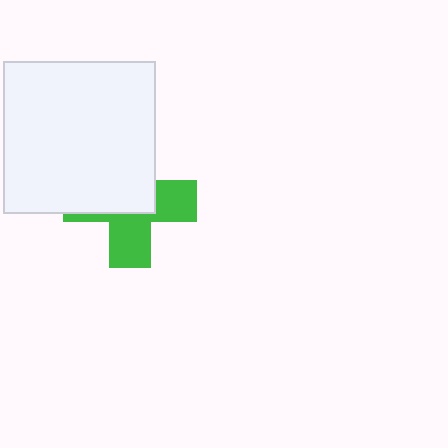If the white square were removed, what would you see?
You would see the complete green cross.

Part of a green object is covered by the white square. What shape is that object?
It is a cross.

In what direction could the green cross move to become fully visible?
The green cross could move toward the lower-right. That would shift it out from behind the white square entirely.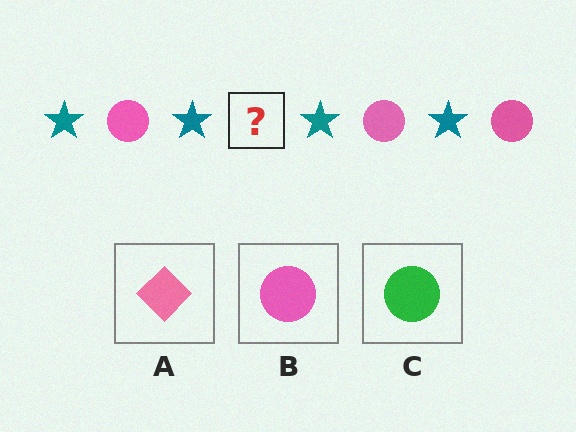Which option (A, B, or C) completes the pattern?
B.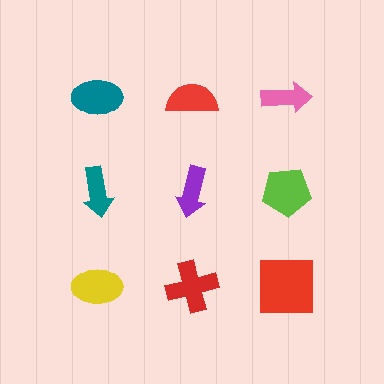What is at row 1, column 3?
A pink arrow.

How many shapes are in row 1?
3 shapes.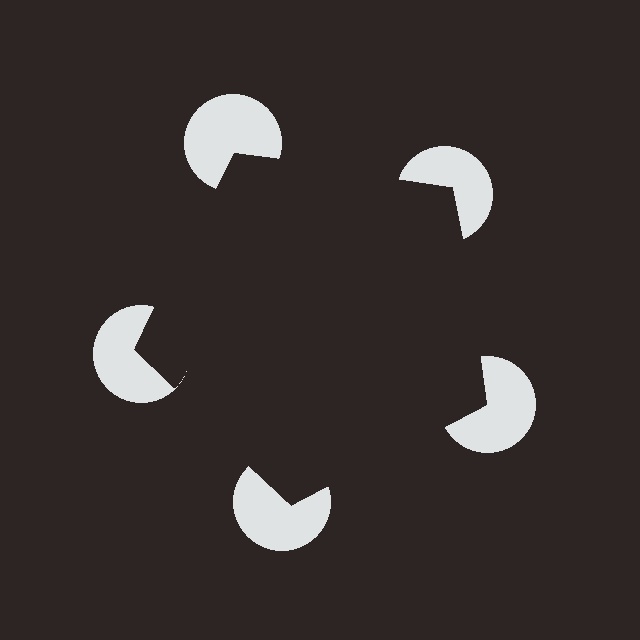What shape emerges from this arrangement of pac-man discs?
An illusory pentagon — its edges are inferred from the aligned wedge cuts in the pac-man discs, not physically drawn.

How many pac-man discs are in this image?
There are 5 — one at each vertex of the illusory pentagon.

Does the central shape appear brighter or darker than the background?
It typically appears slightly darker than the background, even though no actual brightness change is drawn.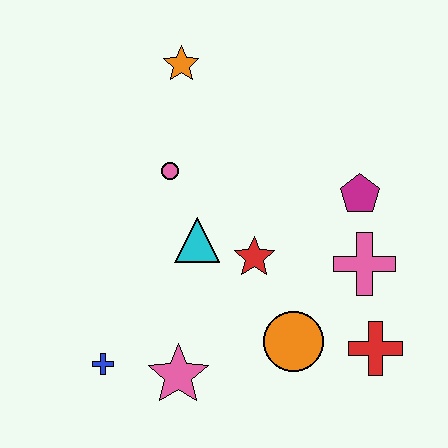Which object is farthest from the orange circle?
The orange star is farthest from the orange circle.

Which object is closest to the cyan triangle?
The red star is closest to the cyan triangle.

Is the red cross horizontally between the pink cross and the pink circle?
No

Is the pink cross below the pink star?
No